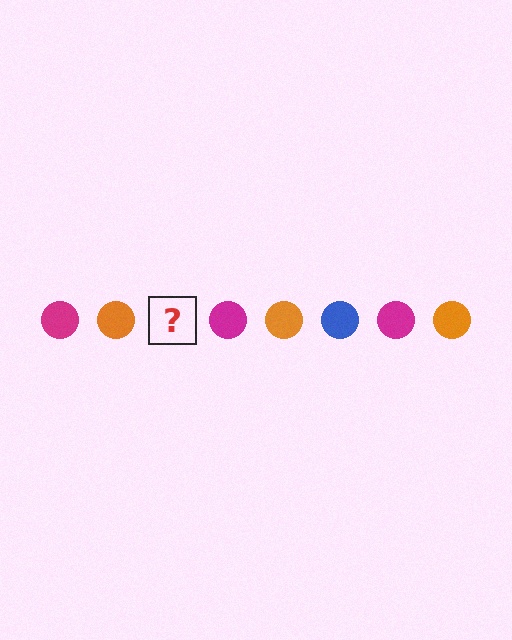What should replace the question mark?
The question mark should be replaced with a blue circle.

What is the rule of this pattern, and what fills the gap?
The rule is that the pattern cycles through magenta, orange, blue circles. The gap should be filled with a blue circle.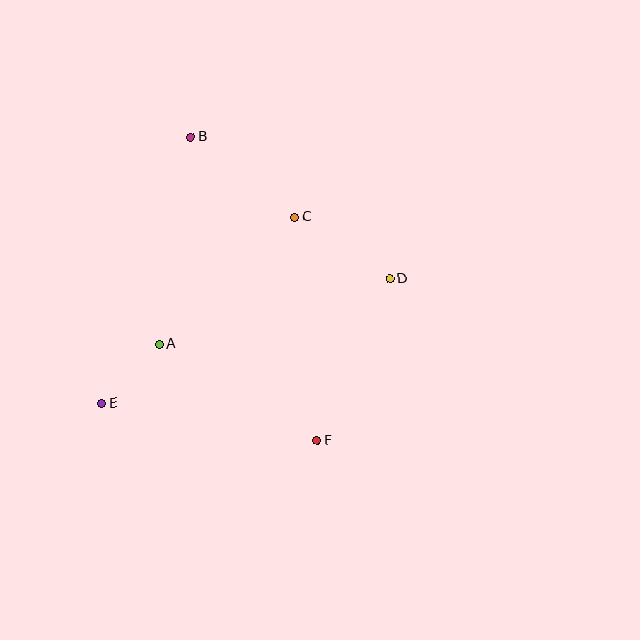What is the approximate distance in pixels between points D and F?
The distance between D and F is approximately 177 pixels.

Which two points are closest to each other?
Points A and E are closest to each other.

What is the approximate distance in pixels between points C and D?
The distance between C and D is approximately 113 pixels.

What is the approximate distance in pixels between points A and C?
The distance between A and C is approximately 186 pixels.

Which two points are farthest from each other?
Points B and F are farthest from each other.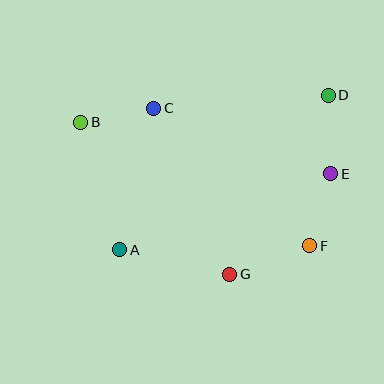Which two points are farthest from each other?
Points B and F are farthest from each other.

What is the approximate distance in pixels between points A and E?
The distance between A and E is approximately 224 pixels.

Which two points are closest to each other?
Points B and C are closest to each other.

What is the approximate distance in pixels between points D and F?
The distance between D and F is approximately 152 pixels.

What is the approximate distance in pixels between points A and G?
The distance between A and G is approximately 113 pixels.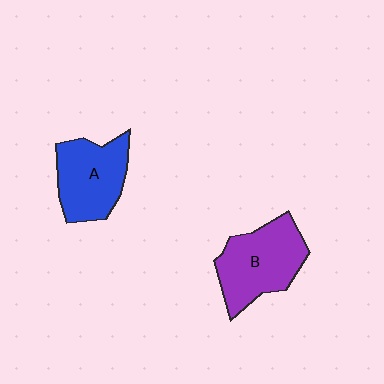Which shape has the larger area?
Shape B (purple).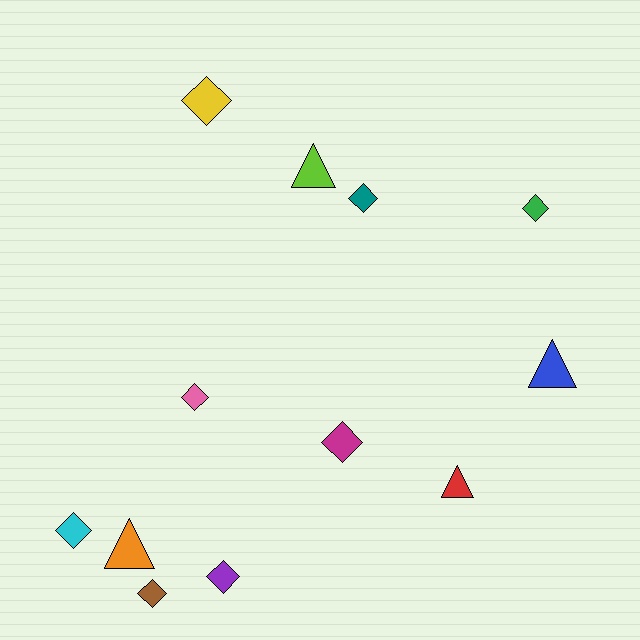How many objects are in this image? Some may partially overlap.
There are 12 objects.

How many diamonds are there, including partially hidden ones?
There are 8 diamonds.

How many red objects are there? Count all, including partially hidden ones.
There is 1 red object.